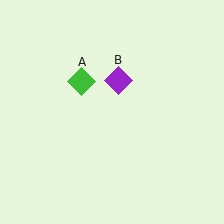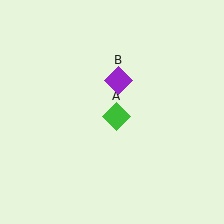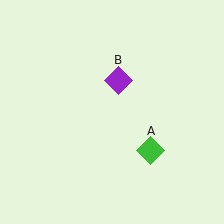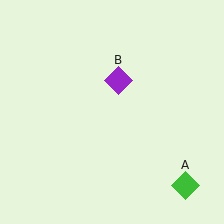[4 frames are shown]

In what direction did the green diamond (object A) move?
The green diamond (object A) moved down and to the right.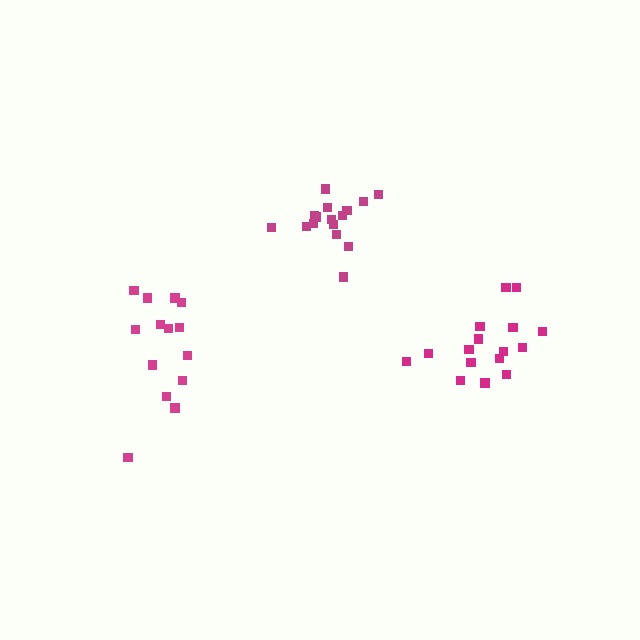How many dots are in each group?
Group 1: 14 dots, Group 2: 16 dots, Group 3: 16 dots (46 total).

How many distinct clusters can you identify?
There are 3 distinct clusters.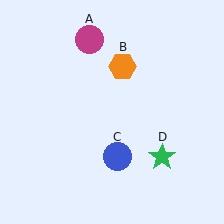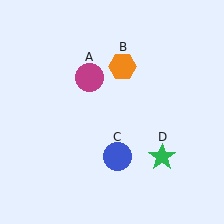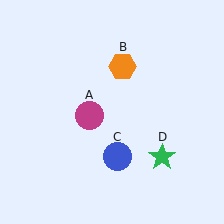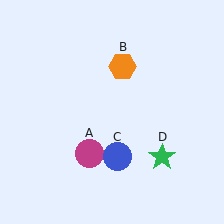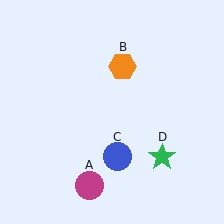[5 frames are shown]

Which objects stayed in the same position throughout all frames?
Orange hexagon (object B) and blue circle (object C) and green star (object D) remained stationary.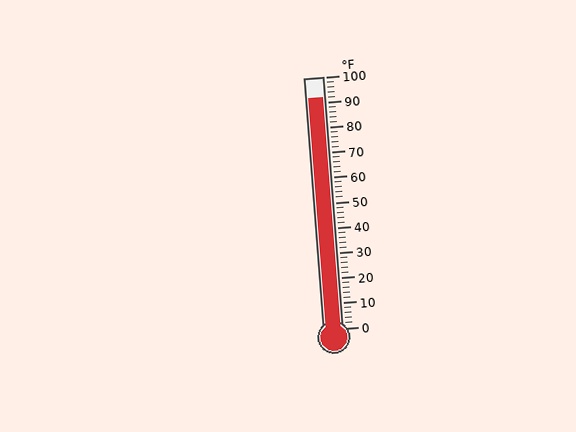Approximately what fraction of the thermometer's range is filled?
The thermometer is filled to approximately 90% of its range.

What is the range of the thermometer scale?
The thermometer scale ranges from 0°F to 100°F.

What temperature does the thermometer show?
The thermometer shows approximately 92°F.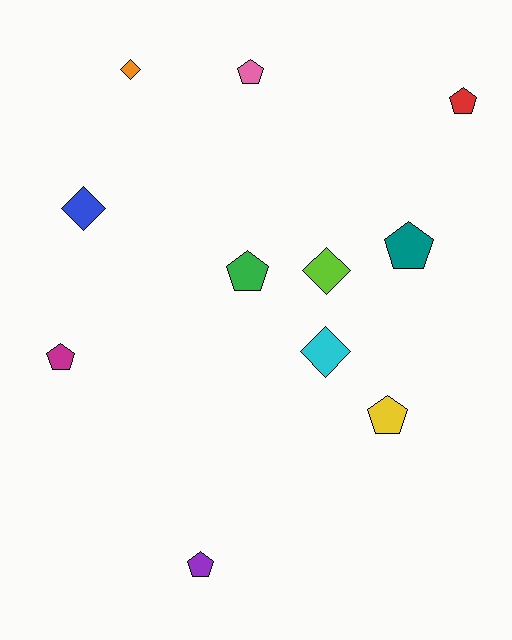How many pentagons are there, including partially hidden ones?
There are 7 pentagons.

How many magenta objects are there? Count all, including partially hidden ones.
There is 1 magenta object.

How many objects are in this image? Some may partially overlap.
There are 11 objects.